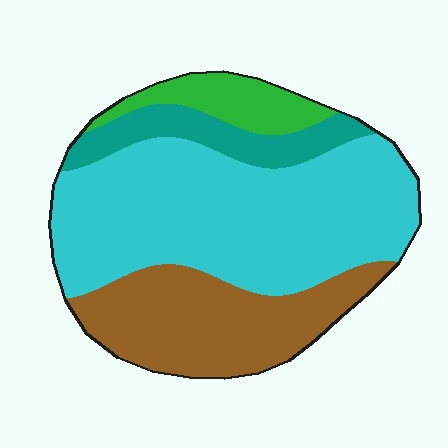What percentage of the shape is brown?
Brown covers 27% of the shape.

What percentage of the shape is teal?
Teal takes up about one eighth (1/8) of the shape.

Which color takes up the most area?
Cyan, at roughly 55%.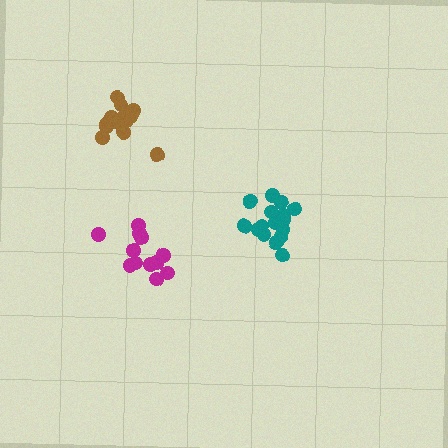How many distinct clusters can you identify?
There are 3 distinct clusters.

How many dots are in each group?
Group 1: 16 dots, Group 2: 12 dots, Group 3: 13 dots (41 total).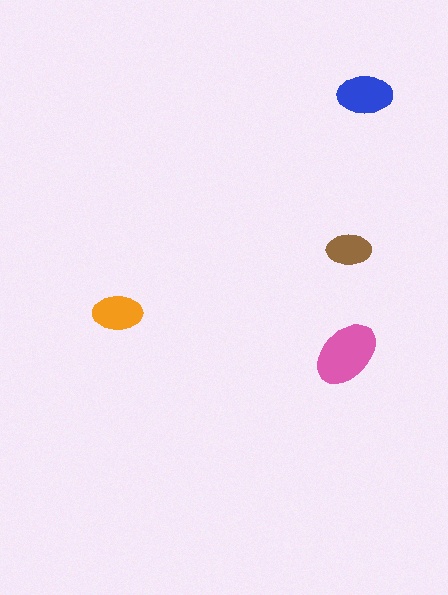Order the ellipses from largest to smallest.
the pink one, the blue one, the orange one, the brown one.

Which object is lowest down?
The pink ellipse is bottommost.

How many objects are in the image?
There are 4 objects in the image.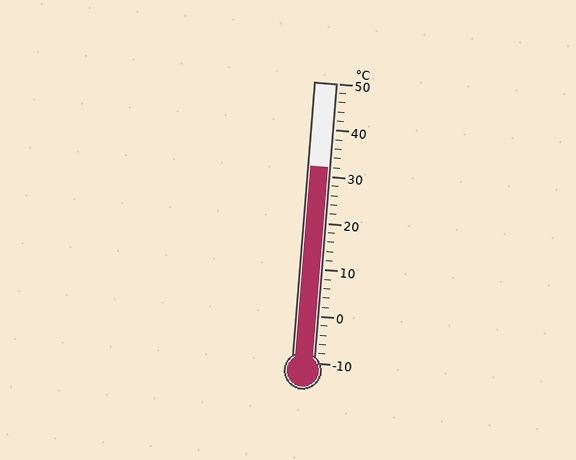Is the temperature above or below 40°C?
The temperature is below 40°C.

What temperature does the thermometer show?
The thermometer shows approximately 32°C.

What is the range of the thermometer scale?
The thermometer scale ranges from -10°C to 50°C.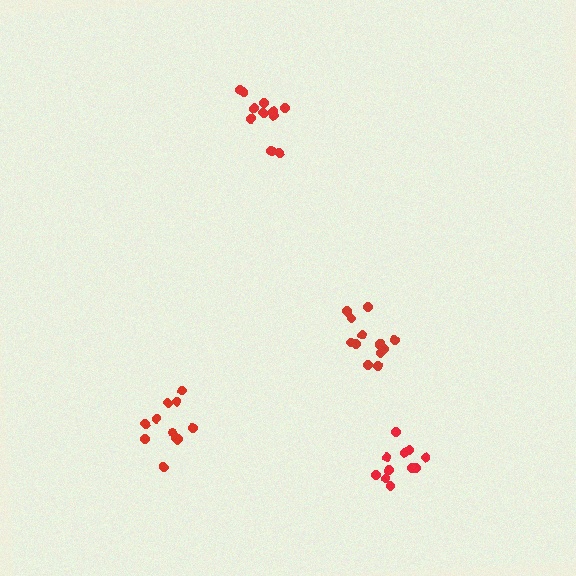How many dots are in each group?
Group 1: 11 dots, Group 2: 11 dots, Group 3: 13 dots, Group 4: 11 dots (46 total).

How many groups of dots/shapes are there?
There are 4 groups.